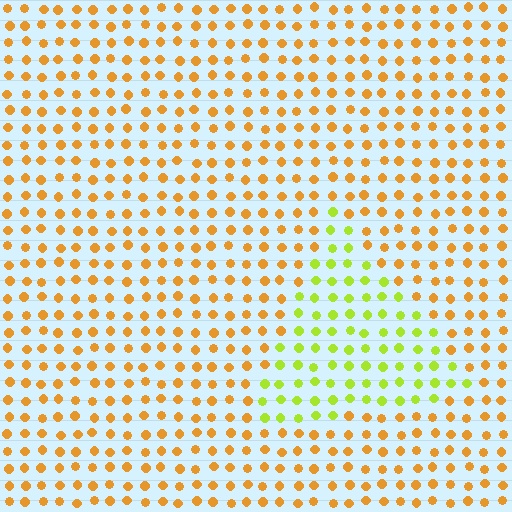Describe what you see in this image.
The image is filled with small orange elements in a uniform arrangement. A triangle-shaped region is visible where the elements are tinted to a slightly different hue, forming a subtle color boundary.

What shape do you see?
I see a triangle.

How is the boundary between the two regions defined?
The boundary is defined purely by a slight shift in hue (about 47 degrees). Spacing, size, and orientation are identical on both sides.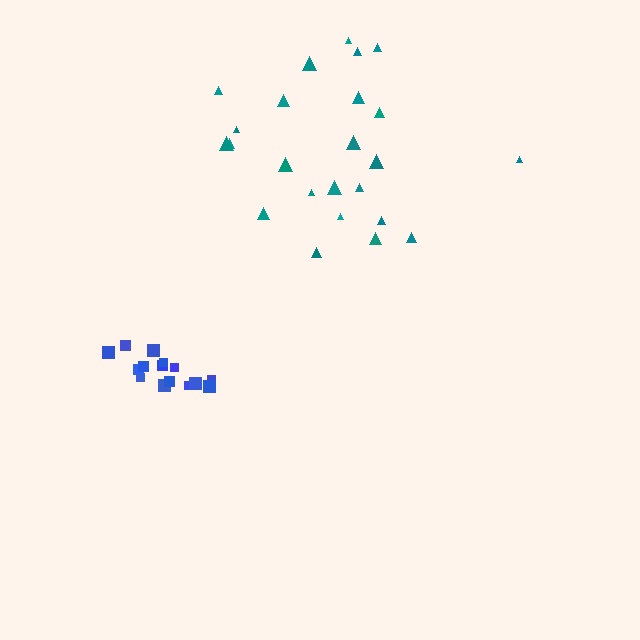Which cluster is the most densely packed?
Blue.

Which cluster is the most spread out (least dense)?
Teal.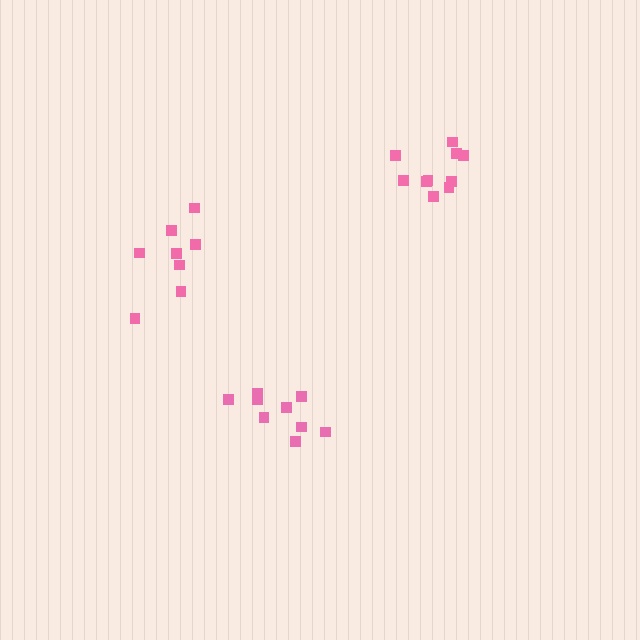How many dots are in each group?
Group 1: 8 dots, Group 2: 9 dots, Group 3: 10 dots (27 total).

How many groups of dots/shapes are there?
There are 3 groups.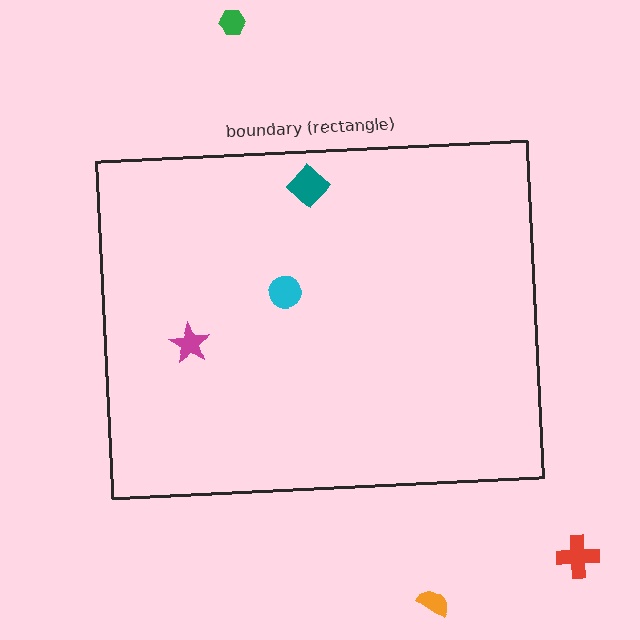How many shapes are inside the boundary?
3 inside, 3 outside.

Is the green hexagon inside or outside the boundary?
Outside.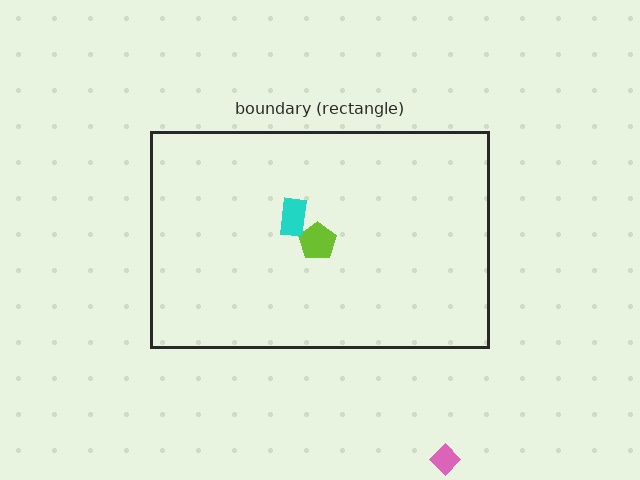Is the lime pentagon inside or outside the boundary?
Inside.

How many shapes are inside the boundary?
2 inside, 1 outside.